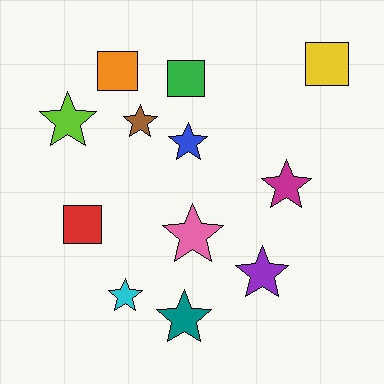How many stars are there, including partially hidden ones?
There are 8 stars.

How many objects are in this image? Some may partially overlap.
There are 12 objects.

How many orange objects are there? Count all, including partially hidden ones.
There is 1 orange object.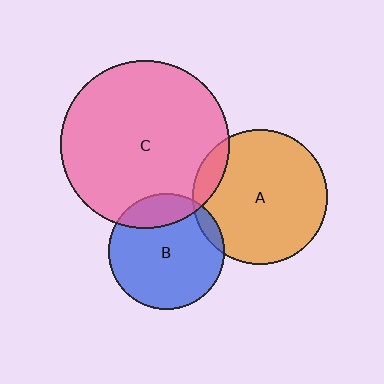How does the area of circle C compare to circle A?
Approximately 1.6 times.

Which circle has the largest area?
Circle C (pink).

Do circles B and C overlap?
Yes.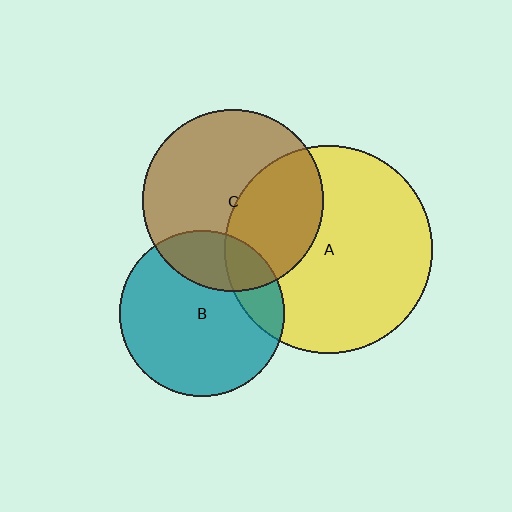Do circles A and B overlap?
Yes.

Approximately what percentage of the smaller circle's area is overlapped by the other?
Approximately 15%.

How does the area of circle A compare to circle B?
Approximately 1.6 times.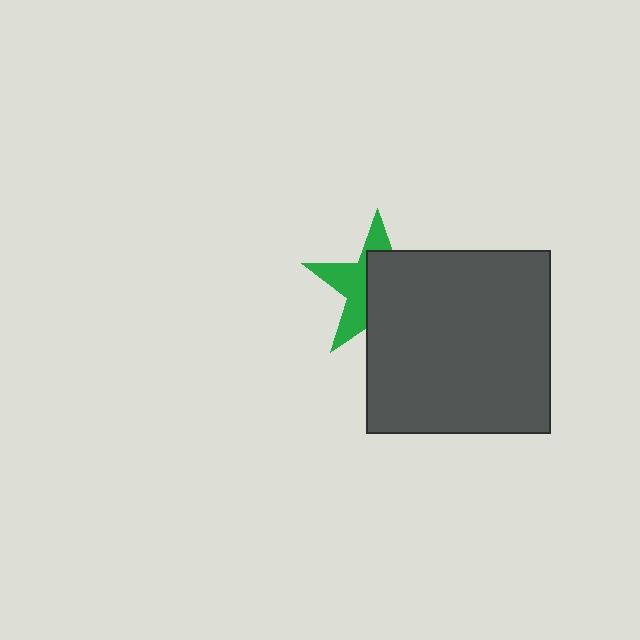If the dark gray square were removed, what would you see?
You would see the complete green star.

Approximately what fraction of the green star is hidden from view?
Roughly 58% of the green star is hidden behind the dark gray square.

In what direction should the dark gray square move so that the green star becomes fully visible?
The dark gray square should move right. That is the shortest direction to clear the overlap and leave the green star fully visible.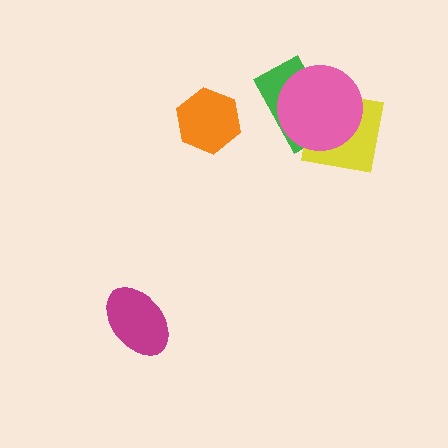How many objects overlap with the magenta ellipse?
0 objects overlap with the magenta ellipse.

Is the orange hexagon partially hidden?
No, no other shape covers it.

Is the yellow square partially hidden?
Yes, it is partially covered by another shape.